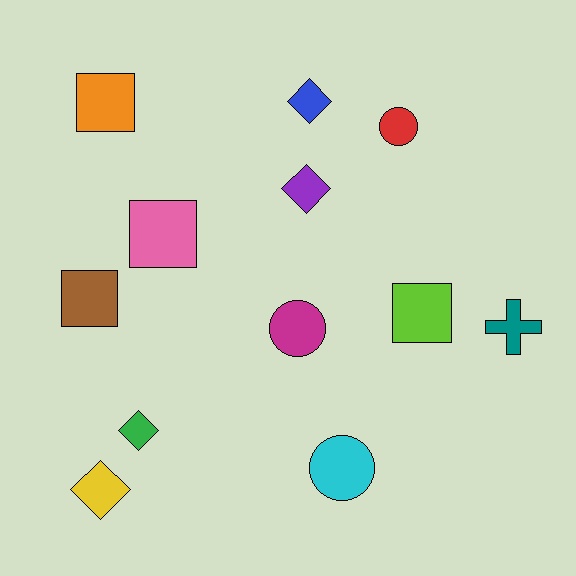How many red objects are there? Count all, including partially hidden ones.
There is 1 red object.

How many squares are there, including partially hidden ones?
There are 4 squares.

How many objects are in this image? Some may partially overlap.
There are 12 objects.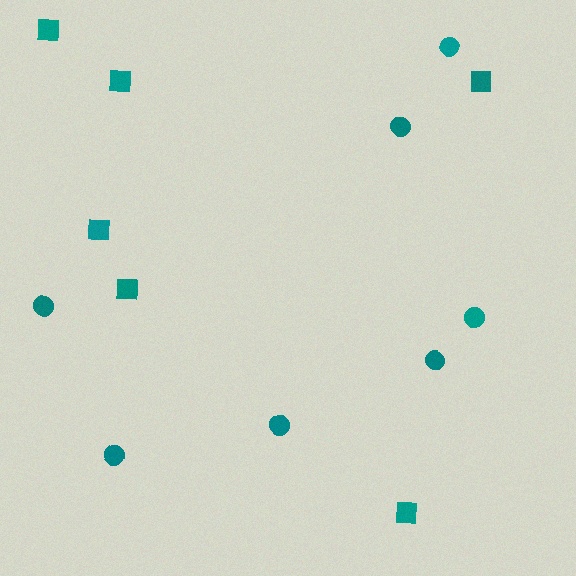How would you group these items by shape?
There are 2 groups: one group of circles (7) and one group of squares (6).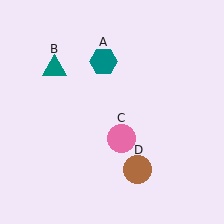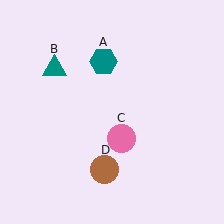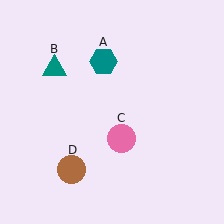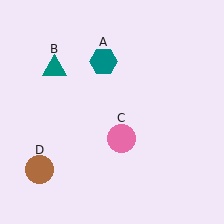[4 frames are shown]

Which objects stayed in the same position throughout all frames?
Teal hexagon (object A) and teal triangle (object B) and pink circle (object C) remained stationary.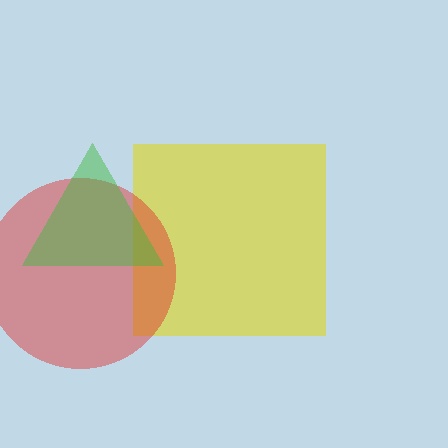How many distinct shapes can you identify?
There are 3 distinct shapes: a yellow square, a red circle, a green triangle.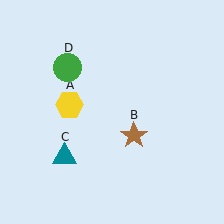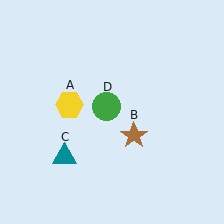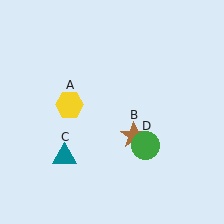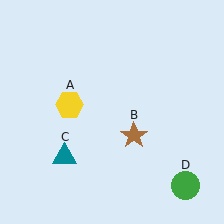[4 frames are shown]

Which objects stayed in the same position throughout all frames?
Yellow hexagon (object A) and brown star (object B) and teal triangle (object C) remained stationary.